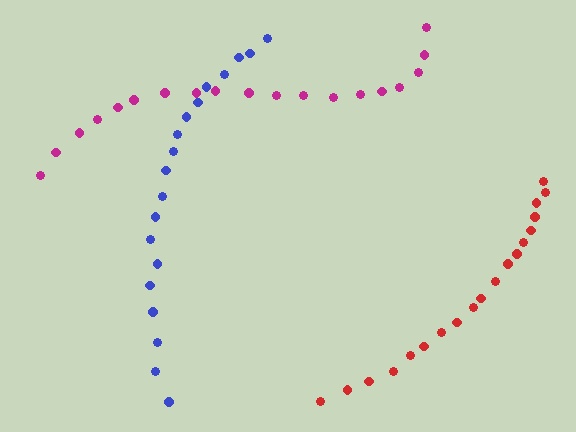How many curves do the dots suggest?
There are 3 distinct paths.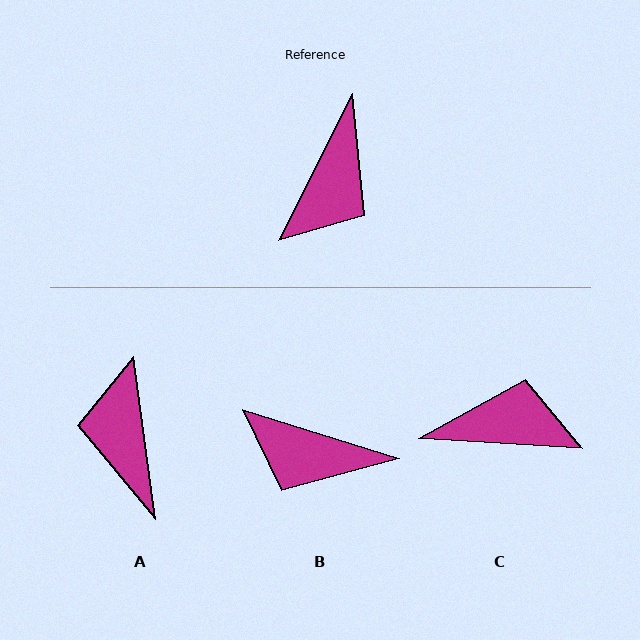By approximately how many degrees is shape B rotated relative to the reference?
Approximately 80 degrees clockwise.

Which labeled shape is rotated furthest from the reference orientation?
A, about 146 degrees away.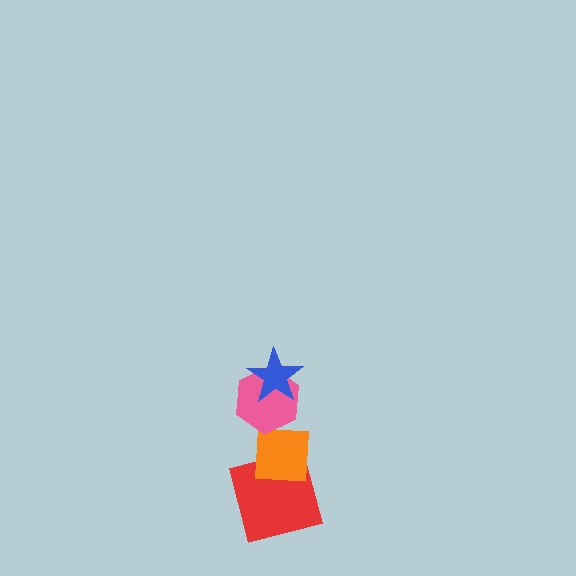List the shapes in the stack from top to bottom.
From top to bottom: the blue star, the pink hexagon, the orange square, the red square.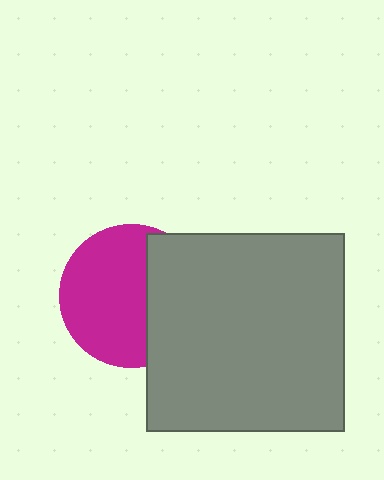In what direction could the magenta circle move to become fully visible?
The magenta circle could move left. That would shift it out from behind the gray square entirely.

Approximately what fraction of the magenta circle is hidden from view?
Roughly 37% of the magenta circle is hidden behind the gray square.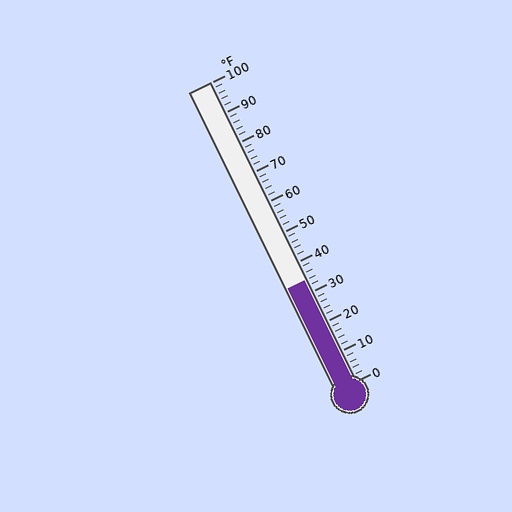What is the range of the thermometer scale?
The thermometer scale ranges from 0°F to 100°F.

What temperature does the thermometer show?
The thermometer shows approximately 34°F.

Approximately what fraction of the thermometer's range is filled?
The thermometer is filled to approximately 35% of its range.